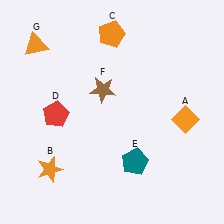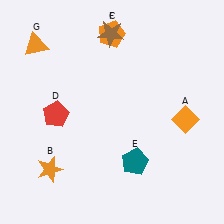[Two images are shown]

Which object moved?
The brown star (F) moved up.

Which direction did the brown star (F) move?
The brown star (F) moved up.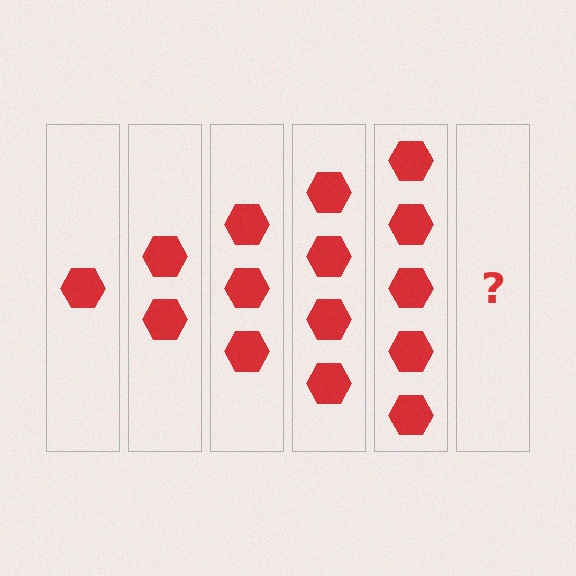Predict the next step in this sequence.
The next step is 6 hexagons.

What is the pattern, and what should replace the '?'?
The pattern is that each step adds one more hexagon. The '?' should be 6 hexagons.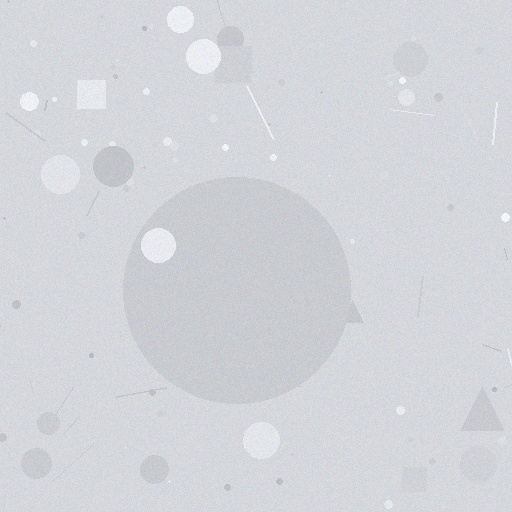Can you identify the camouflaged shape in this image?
The camouflaged shape is a circle.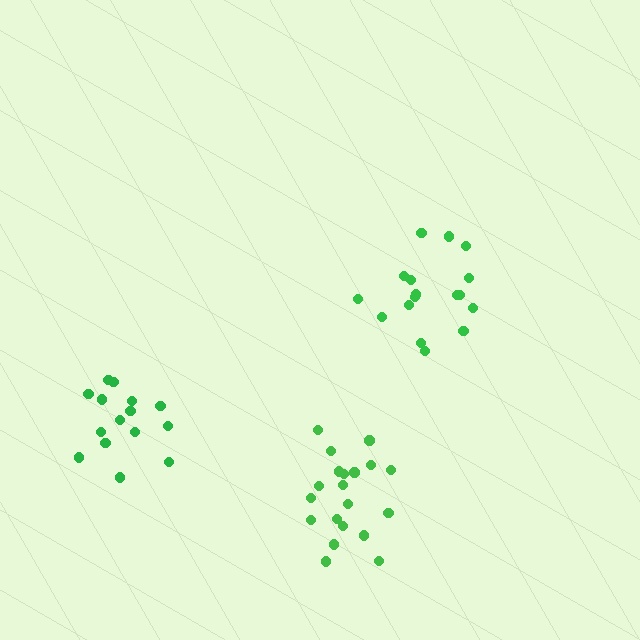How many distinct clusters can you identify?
There are 3 distinct clusters.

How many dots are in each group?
Group 1: 17 dots, Group 2: 15 dots, Group 3: 20 dots (52 total).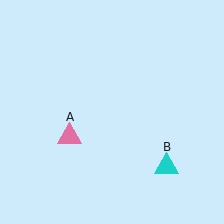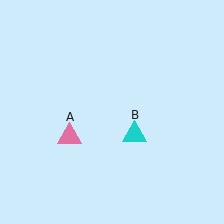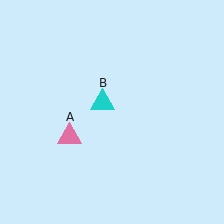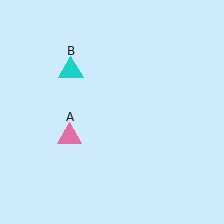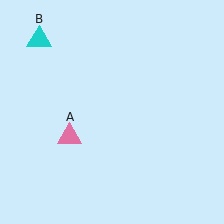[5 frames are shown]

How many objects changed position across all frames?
1 object changed position: cyan triangle (object B).